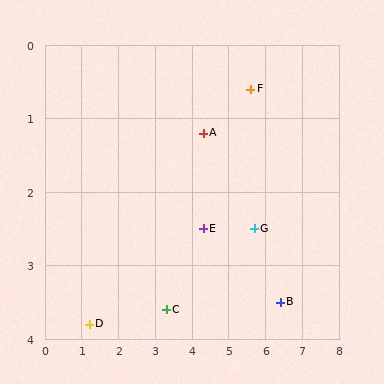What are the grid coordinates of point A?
Point A is at approximately (4.3, 1.2).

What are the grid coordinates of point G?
Point G is at approximately (5.7, 2.5).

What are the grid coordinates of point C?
Point C is at approximately (3.3, 3.6).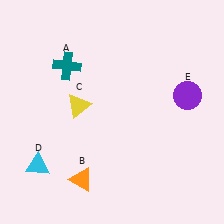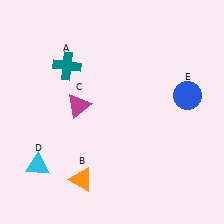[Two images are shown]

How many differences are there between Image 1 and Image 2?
There are 2 differences between the two images.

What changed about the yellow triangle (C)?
In Image 1, C is yellow. In Image 2, it changed to magenta.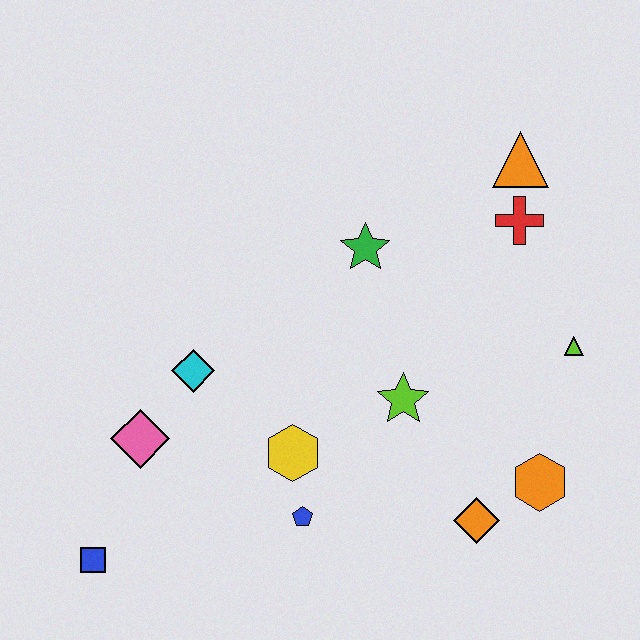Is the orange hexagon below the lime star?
Yes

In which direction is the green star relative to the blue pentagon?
The green star is above the blue pentagon.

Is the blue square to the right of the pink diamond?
No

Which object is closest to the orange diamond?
The orange hexagon is closest to the orange diamond.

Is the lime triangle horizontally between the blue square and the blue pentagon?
No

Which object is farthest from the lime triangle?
The blue square is farthest from the lime triangle.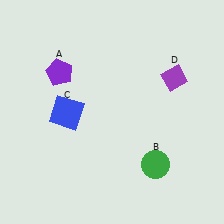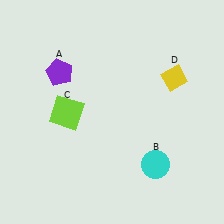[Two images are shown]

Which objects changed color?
B changed from green to cyan. C changed from blue to lime. D changed from purple to yellow.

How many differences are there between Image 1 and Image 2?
There are 3 differences between the two images.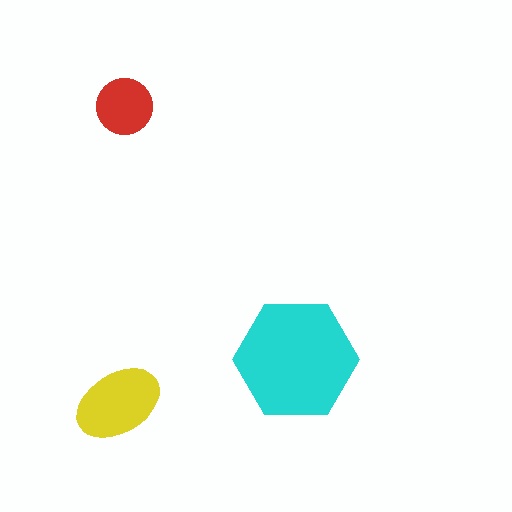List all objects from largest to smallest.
The cyan hexagon, the yellow ellipse, the red circle.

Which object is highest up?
The red circle is topmost.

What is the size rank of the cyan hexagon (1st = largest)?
1st.